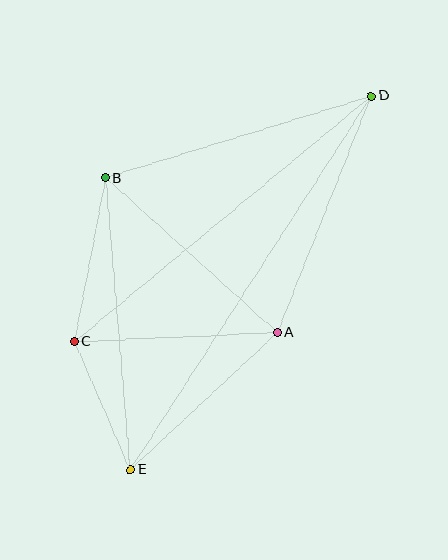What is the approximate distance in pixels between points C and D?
The distance between C and D is approximately 386 pixels.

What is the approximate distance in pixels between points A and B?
The distance between A and B is approximately 231 pixels.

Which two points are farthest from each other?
Points D and E are farthest from each other.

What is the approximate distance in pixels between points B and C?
The distance between B and C is approximately 167 pixels.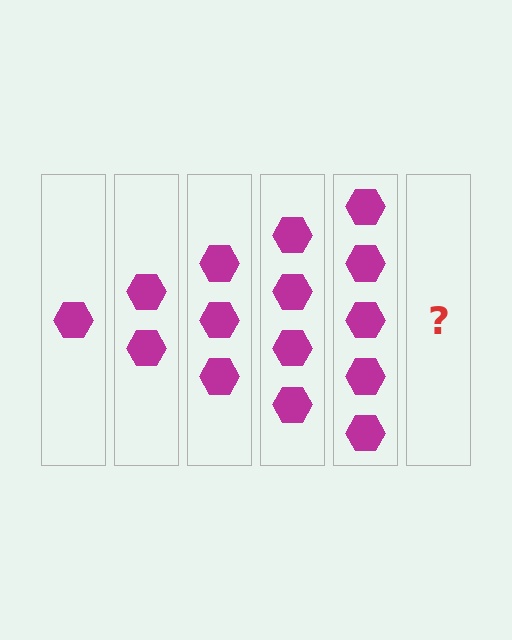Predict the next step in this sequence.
The next step is 6 hexagons.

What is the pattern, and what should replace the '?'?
The pattern is that each step adds one more hexagon. The '?' should be 6 hexagons.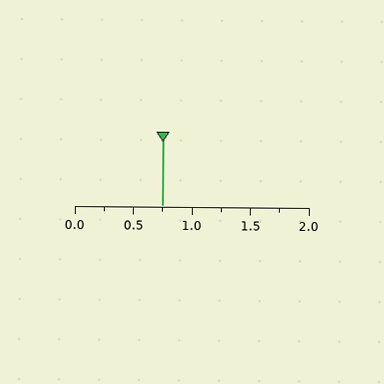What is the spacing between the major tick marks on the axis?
The major ticks are spaced 0.5 apart.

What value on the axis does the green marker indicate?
The marker indicates approximately 0.75.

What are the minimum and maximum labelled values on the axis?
The axis runs from 0.0 to 2.0.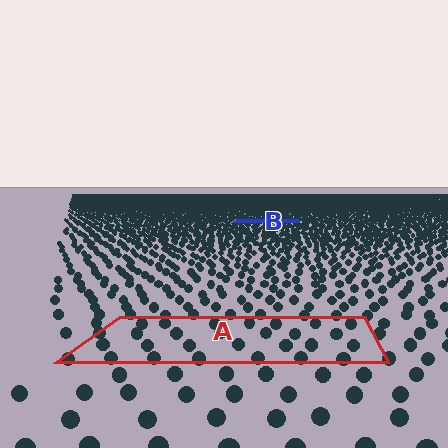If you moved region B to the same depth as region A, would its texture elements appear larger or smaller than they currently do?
They would appear larger. At a closer depth, the same texture elements are projected at a bigger on-screen size.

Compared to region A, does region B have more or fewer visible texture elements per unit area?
Region B has more texture elements per unit area — they are packed more densely because it is farther away.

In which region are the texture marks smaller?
The texture marks are smaller in region B, because it is farther away.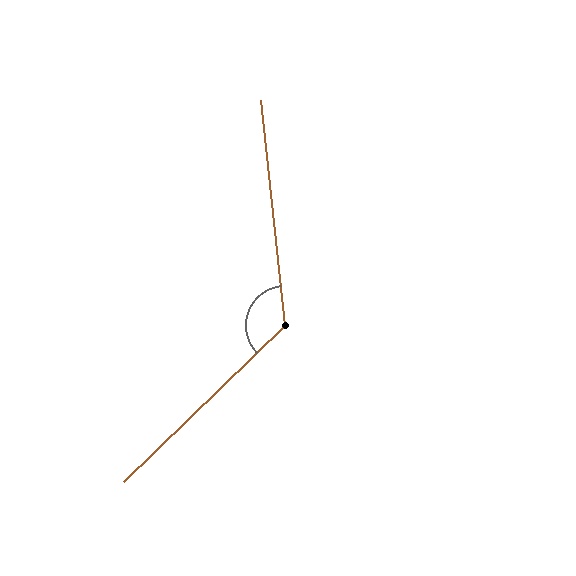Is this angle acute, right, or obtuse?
It is obtuse.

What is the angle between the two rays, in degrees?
Approximately 128 degrees.